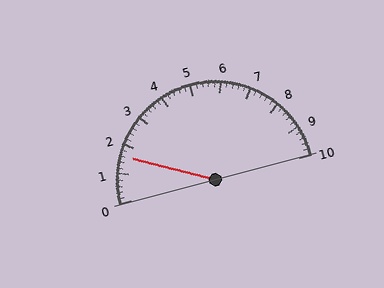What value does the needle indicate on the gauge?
The needle indicates approximately 1.6.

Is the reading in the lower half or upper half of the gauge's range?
The reading is in the lower half of the range (0 to 10).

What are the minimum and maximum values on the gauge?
The gauge ranges from 0 to 10.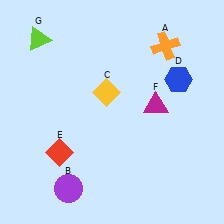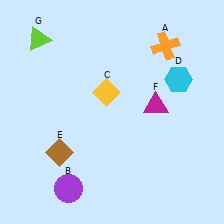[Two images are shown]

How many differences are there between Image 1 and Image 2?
There are 2 differences between the two images.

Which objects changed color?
D changed from blue to cyan. E changed from red to brown.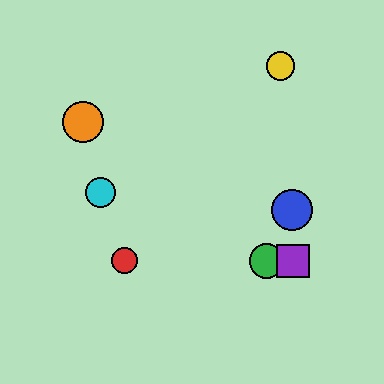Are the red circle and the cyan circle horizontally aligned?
No, the red circle is at y≈261 and the cyan circle is at y≈192.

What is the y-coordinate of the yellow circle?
The yellow circle is at y≈66.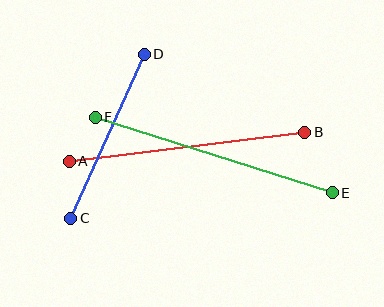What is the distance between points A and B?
The distance is approximately 238 pixels.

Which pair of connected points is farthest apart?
Points E and F are farthest apart.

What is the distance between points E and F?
The distance is approximately 249 pixels.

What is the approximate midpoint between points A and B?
The midpoint is at approximately (187, 147) pixels.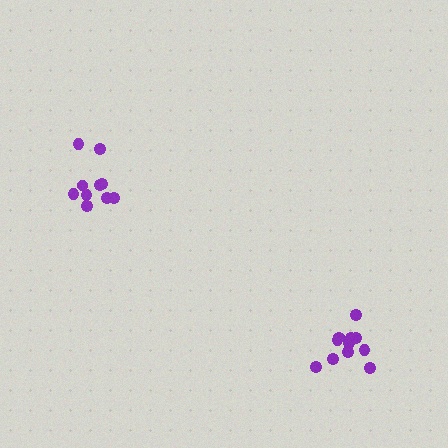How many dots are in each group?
Group 1: 11 dots, Group 2: 10 dots (21 total).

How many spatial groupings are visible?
There are 2 spatial groupings.